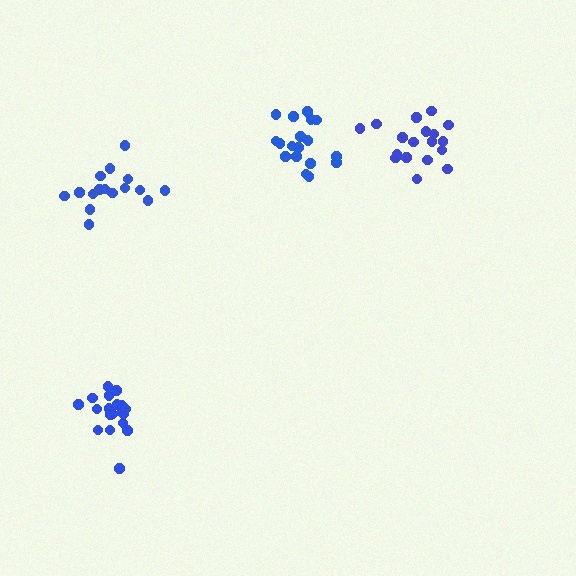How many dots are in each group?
Group 1: 18 dots, Group 2: 16 dots, Group 3: 18 dots, Group 4: 19 dots (71 total).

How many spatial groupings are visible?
There are 4 spatial groupings.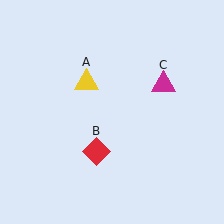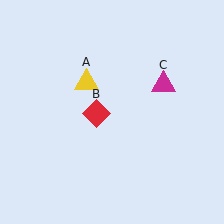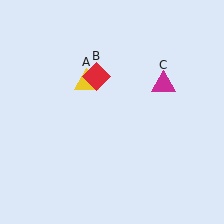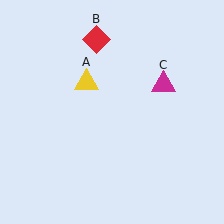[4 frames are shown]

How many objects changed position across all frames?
1 object changed position: red diamond (object B).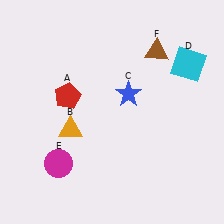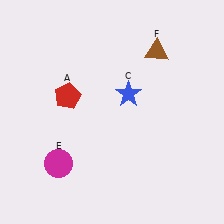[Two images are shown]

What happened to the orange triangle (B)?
The orange triangle (B) was removed in Image 2. It was in the bottom-left area of Image 1.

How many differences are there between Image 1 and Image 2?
There are 2 differences between the two images.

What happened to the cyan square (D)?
The cyan square (D) was removed in Image 2. It was in the top-right area of Image 1.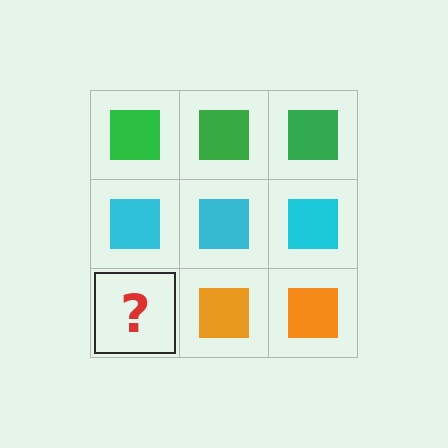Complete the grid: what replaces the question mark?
The question mark should be replaced with an orange square.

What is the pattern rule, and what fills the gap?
The rule is that each row has a consistent color. The gap should be filled with an orange square.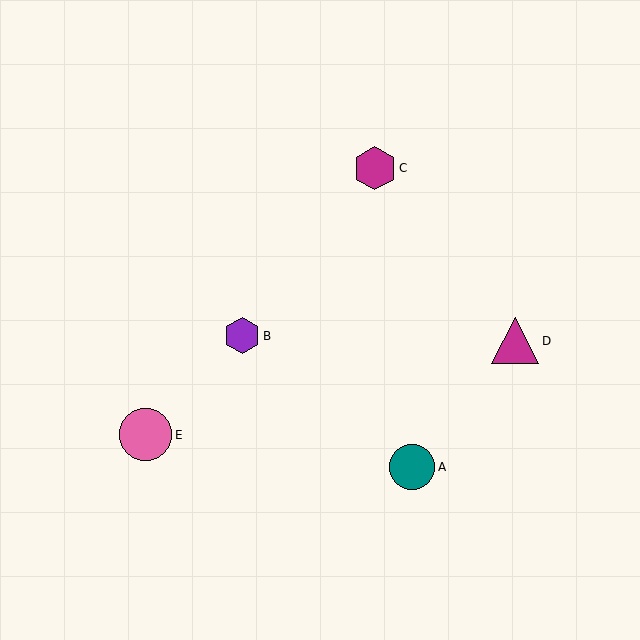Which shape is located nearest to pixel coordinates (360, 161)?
The magenta hexagon (labeled C) at (375, 168) is nearest to that location.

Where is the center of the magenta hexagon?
The center of the magenta hexagon is at (375, 168).